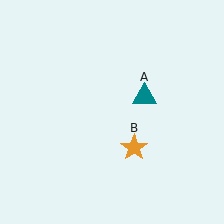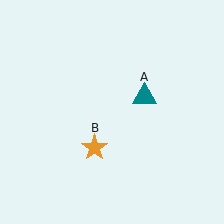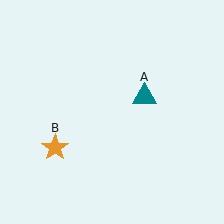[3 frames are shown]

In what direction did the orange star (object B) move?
The orange star (object B) moved left.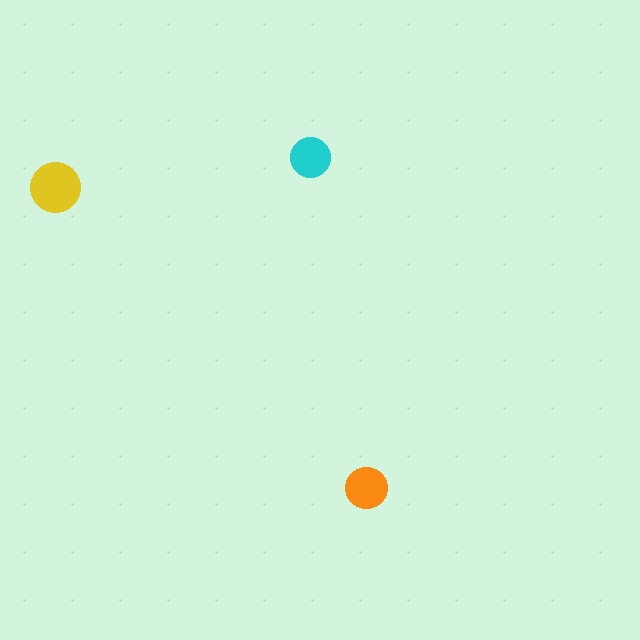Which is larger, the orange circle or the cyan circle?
The orange one.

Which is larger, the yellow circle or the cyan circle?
The yellow one.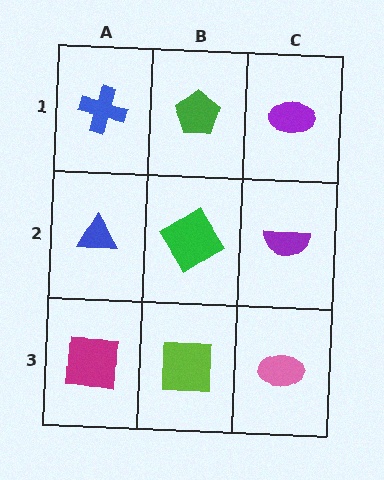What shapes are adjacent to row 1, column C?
A purple semicircle (row 2, column C), a green pentagon (row 1, column B).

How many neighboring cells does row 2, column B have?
4.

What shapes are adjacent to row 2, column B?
A green pentagon (row 1, column B), a lime square (row 3, column B), a blue triangle (row 2, column A), a purple semicircle (row 2, column C).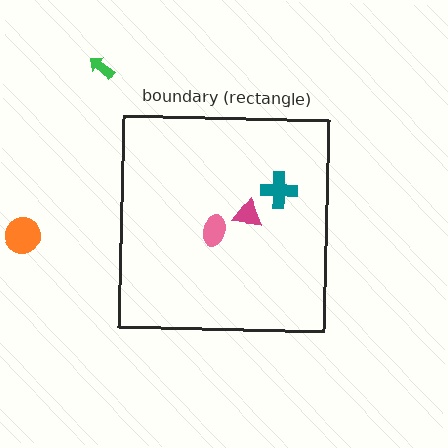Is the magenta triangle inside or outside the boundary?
Inside.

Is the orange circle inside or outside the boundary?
Outside.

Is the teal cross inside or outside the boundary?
Inside.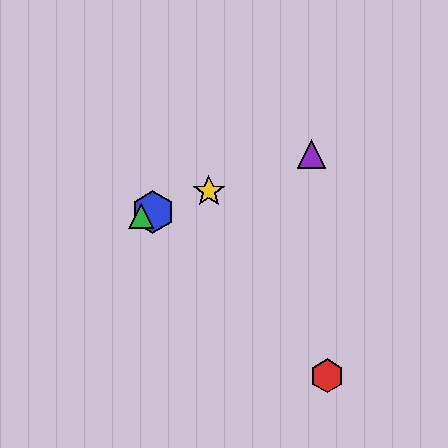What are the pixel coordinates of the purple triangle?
The purple triangle is at (312, 154).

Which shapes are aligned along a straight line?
The blue hexagon, the green triangle, the yellow star, the purple triangle are aligned along a straight line.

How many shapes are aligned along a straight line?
4 shapes (the blue hexagon, the green triangle, the yellow star, the purple triangle) are aligned along a straight line.